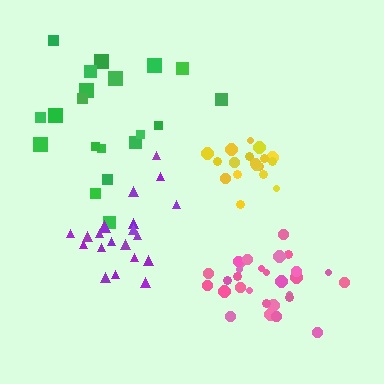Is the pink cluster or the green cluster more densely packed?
Pink.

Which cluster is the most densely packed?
Yellow.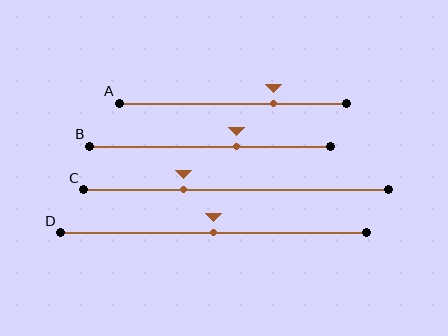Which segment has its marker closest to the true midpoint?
Segment D has its marker closest to the true midpoint.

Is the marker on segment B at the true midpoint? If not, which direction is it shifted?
No, the marker on segment B is shifted to the right by about 11% of the segment length.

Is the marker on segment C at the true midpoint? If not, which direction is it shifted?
No, the marker on segment C is shifted to the left by about 17% of the segment length.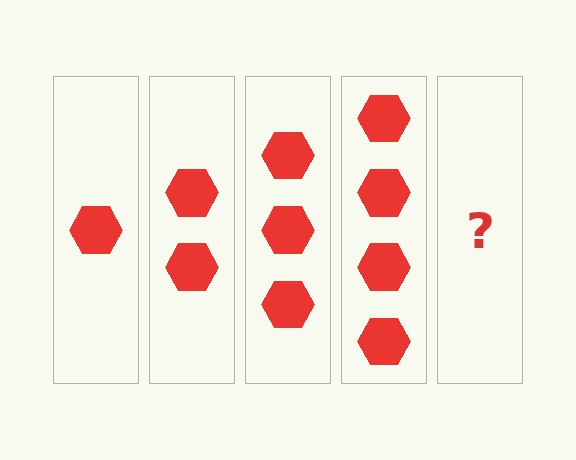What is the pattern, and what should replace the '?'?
The pattern is that each step adds one more hexagon. The '?' should be 5 hexagons.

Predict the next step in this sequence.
The next step is 5 hexagons.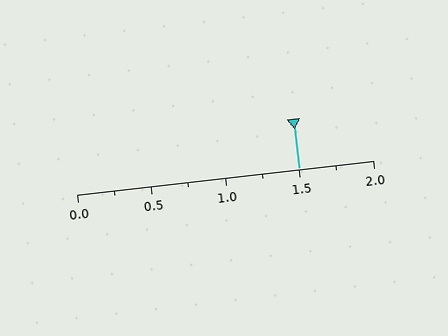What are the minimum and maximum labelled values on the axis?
The axis runs from 0.0 to 2.0.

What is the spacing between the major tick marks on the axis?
The major ticks are spaced 0.5 apart.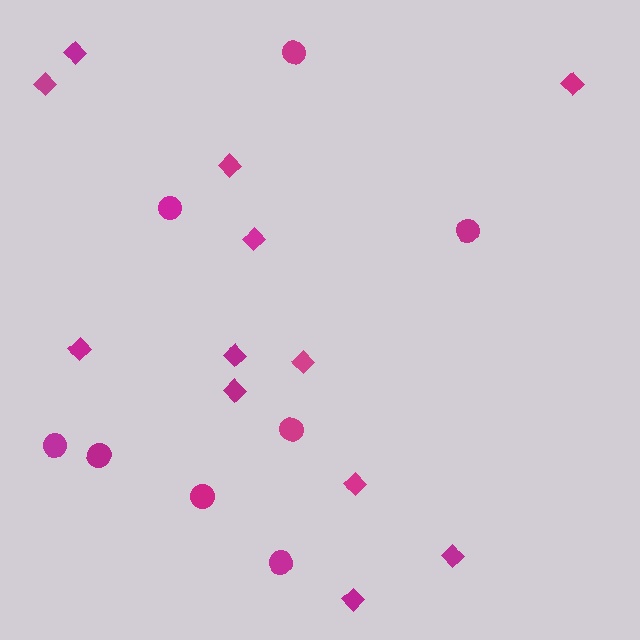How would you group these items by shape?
There are 2 groups: one group of diamonds (12) and one group of circles (8).